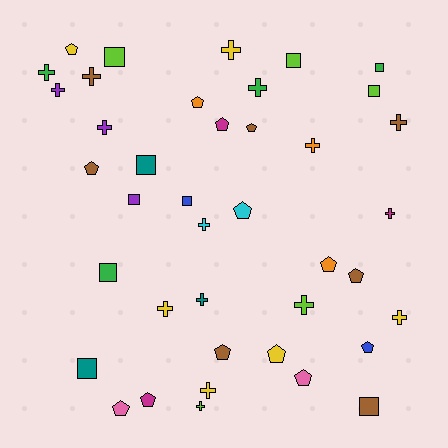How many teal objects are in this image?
There are 3 teal objects.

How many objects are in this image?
There are 40 objects.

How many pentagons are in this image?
There are 14 pentagons.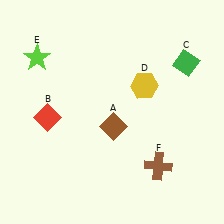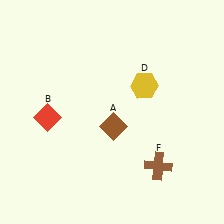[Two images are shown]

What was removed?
The green diamond (C), the lime star (E) were removed in Image 2.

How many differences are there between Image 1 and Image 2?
There are 2 differences between the two images.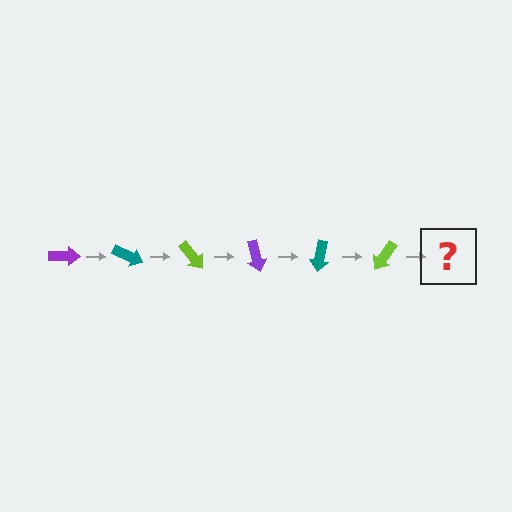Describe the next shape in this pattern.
It should be a purple arrow, rotated 150 degrees from the start.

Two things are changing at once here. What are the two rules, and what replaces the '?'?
The two rules are that it rotates 25 degrees each step and the color cycles through purple, teal, and lime. The '?' should be a purple arrow, rotated 150 degrees from the start.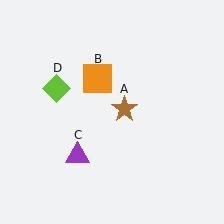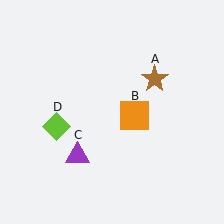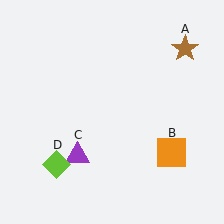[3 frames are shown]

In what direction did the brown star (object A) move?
The brown star (object A) moved up and to the right.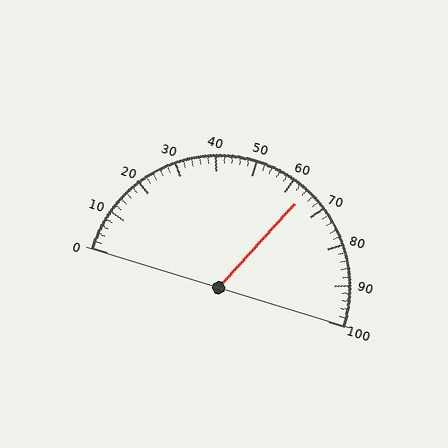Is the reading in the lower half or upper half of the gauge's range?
The reading is in the upper half of the range (0 to 100).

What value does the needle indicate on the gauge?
The needle indicates approximately 64.